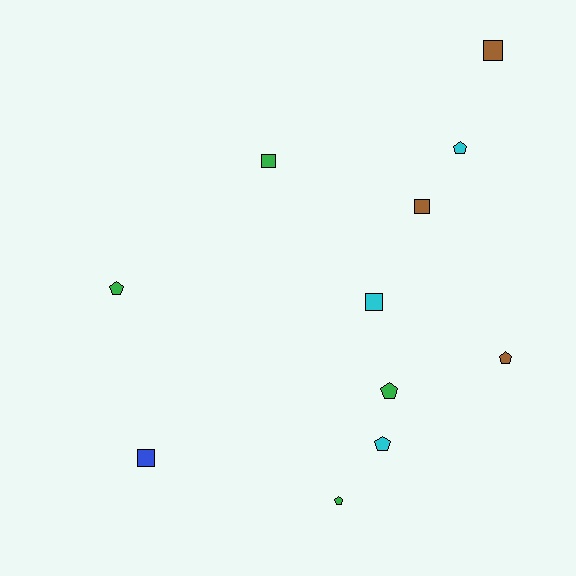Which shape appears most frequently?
Pentagon, with 6 objects.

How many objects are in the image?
There are 11 objects.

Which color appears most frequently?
Green, with 4 objects.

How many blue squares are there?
There is 1 blue square.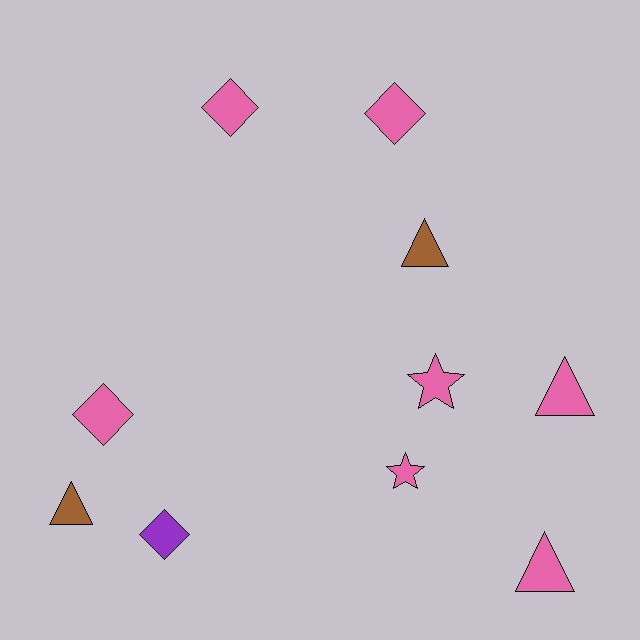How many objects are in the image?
There are 10 objects.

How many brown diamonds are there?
There are no brown diamonds.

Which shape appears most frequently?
Triangle, with 4 objects.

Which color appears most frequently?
Pink, with 7 objects.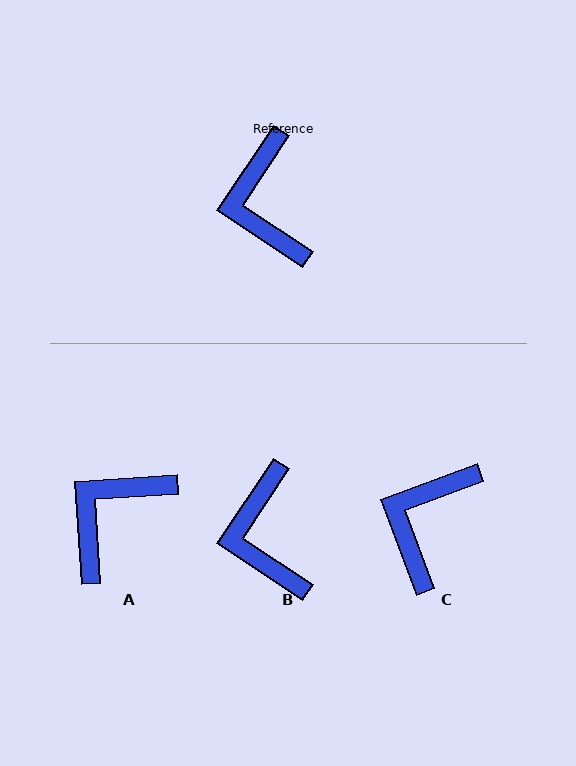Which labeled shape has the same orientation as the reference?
B.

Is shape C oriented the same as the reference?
No, it is off by about 36 degrees.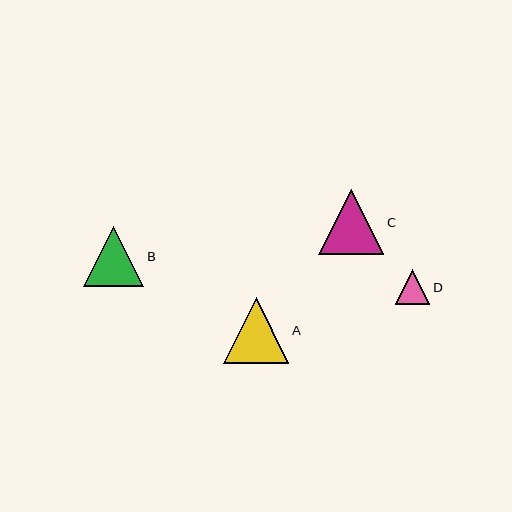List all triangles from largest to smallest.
From largest to smallest: A, C, B, D.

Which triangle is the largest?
Triangle A is the largest with a size of approximately 65 pixels.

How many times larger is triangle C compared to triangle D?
Triangle C is approximately 1.9 times the size of triangle D.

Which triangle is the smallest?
Triangle D is the smallest with a size of approximately 35 pixels.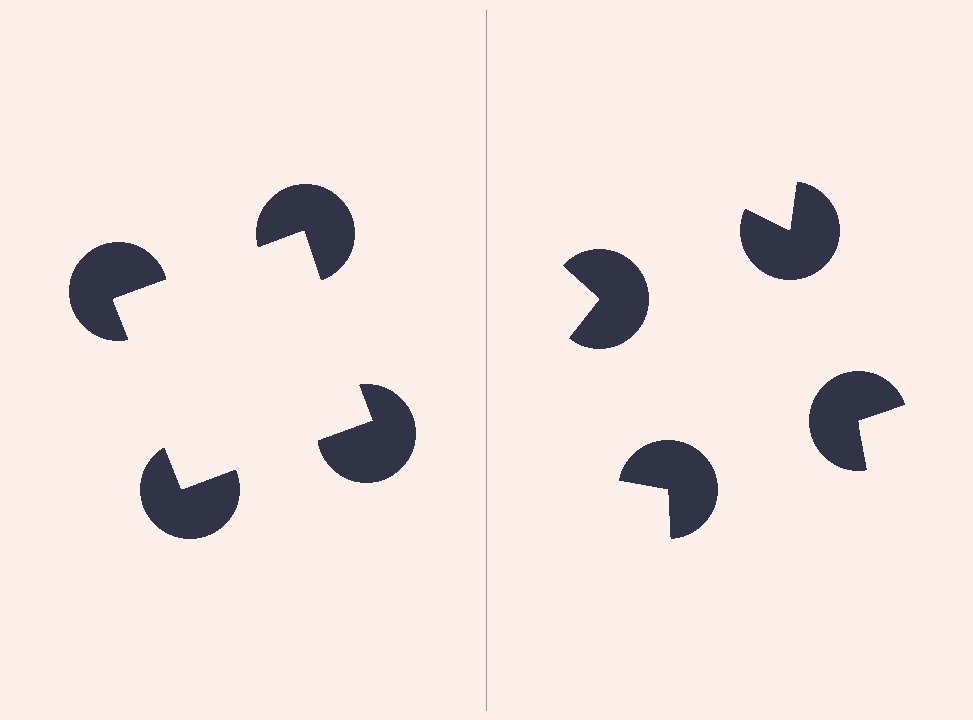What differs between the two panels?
The pac-man discs are positioned identically on both sides; only the wedge orientations differ. On the left they align to a square; on the right they are misaligned.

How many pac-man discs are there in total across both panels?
8 — 4 on each side.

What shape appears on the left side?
An illusory square.